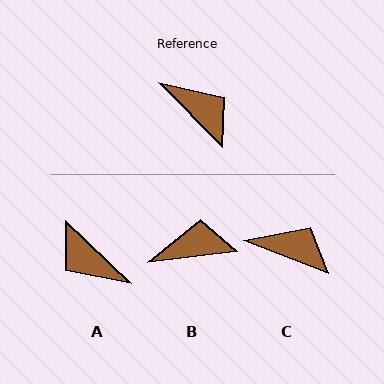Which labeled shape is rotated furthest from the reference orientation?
A, about 178 degrees away.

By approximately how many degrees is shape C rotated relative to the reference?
Approximately 24 degrees counter-clockwise.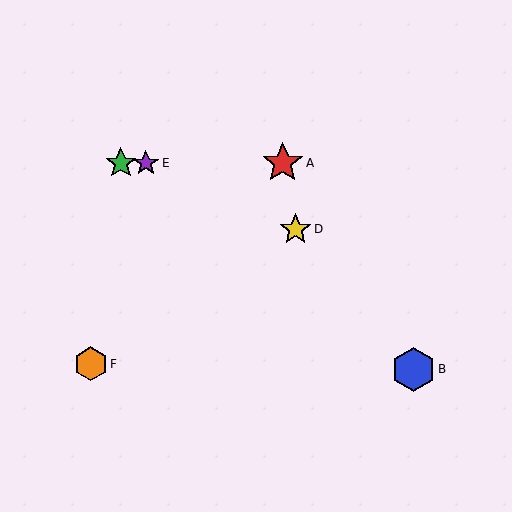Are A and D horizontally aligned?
No, A is at y≈163 and D is at y≈229.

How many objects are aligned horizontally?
3 objects (A, C, E) are aligned horizontally.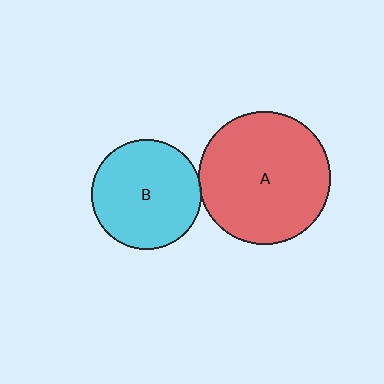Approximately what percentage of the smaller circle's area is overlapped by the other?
Approximately 5%.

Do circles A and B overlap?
Yes.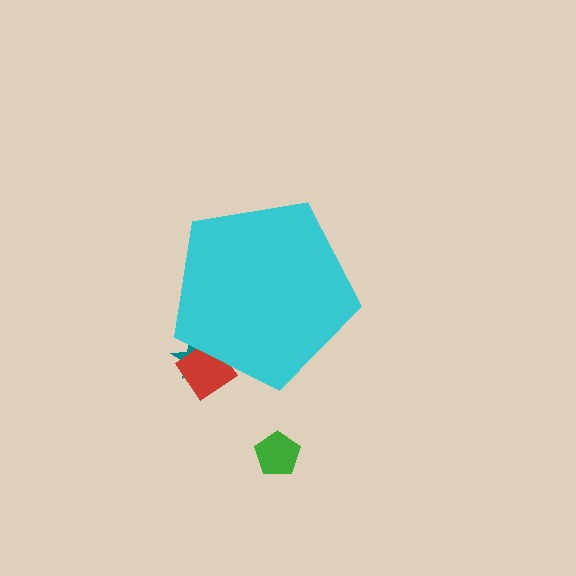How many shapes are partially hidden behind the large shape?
2 shapes are partially hidden.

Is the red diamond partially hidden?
Yes, the red diamond is partially hidden behind the cyan pentagon.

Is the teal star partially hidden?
Yes, the teal star is partially hidden behind the cyan pentagon.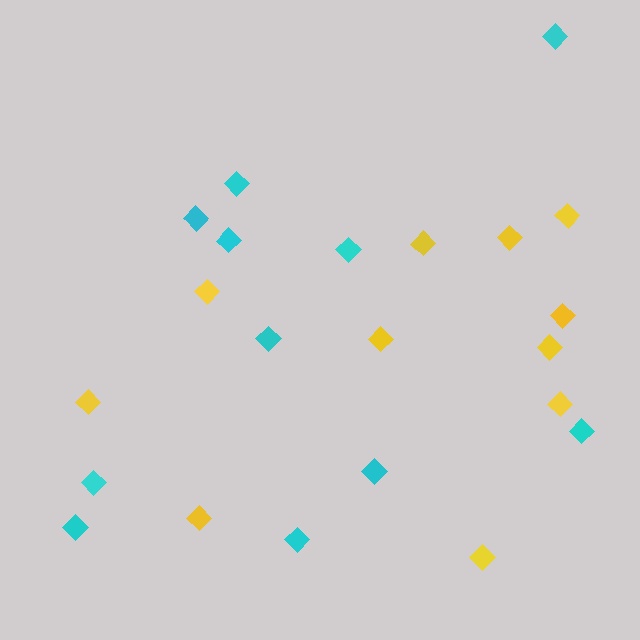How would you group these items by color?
There are 2 groups: one group of yellow diamonds (11) and one group of cyan diamonds (11).